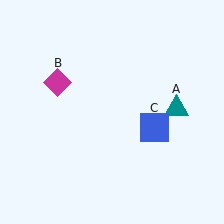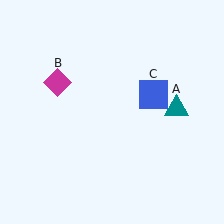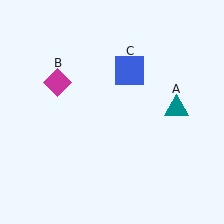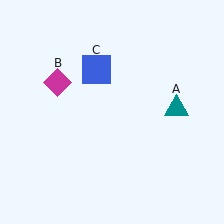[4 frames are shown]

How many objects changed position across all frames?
1 object changed position: blue square (object C).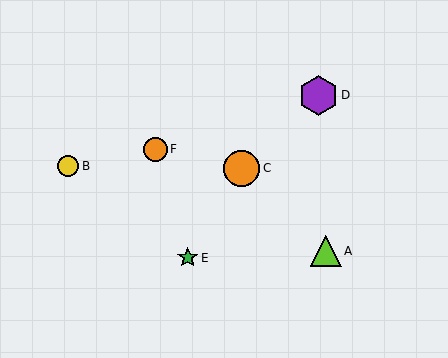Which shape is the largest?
The purple hexagon (labeled D) is the largest.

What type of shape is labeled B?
Shape B is a yellow circle.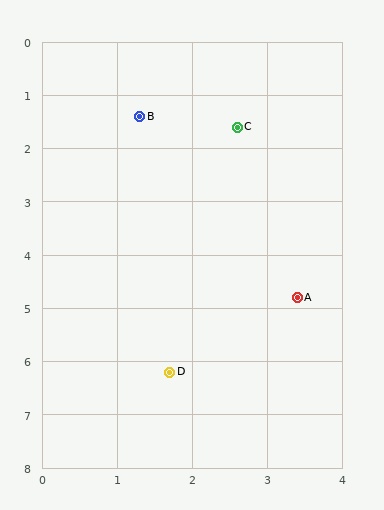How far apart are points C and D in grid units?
Points C and D are about 4.7 grid units apart.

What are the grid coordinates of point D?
Point D is at approximately (1.7, 6.2).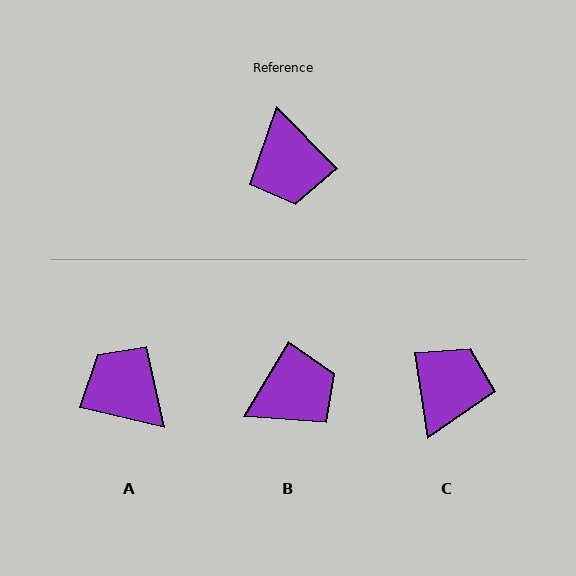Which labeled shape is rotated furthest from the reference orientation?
A, about 149 degrees away.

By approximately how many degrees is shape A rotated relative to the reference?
Approximately 149 degrees clockwise.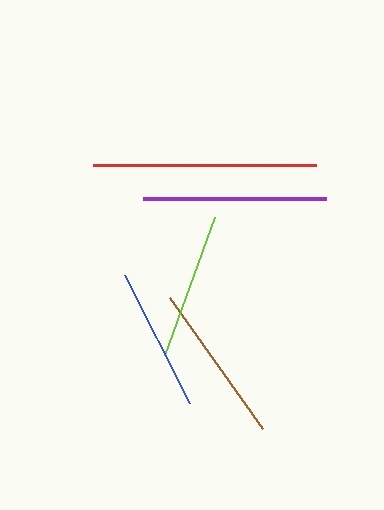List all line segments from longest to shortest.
From longest to shortest: red, purple, brown, lime, blue.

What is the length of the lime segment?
The lime segment is approximately 146 pixels long.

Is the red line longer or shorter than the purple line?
The red line is longer than the purple line.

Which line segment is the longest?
The red line is the longest at approximately 224 pixels.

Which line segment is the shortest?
The blue line is the shortest at approximately 144 pixels.